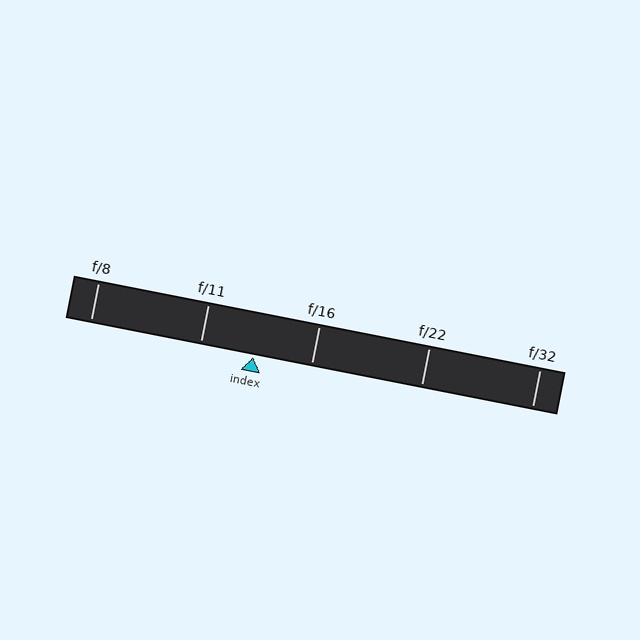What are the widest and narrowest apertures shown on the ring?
The widest aperture shown is f/8 and the narrowest is f/32.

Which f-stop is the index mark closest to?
The index mark is closest to f/11.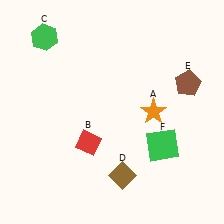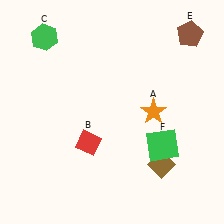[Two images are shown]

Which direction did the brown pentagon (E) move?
The brown pentagon (E) moved up.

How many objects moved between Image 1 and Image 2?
2 objects moved between the two images.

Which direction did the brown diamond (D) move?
The brown diamond (D) moved right.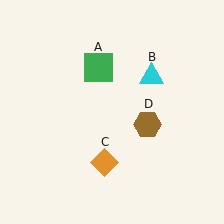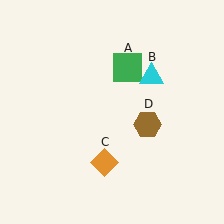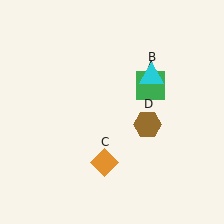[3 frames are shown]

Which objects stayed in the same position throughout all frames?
Cyan triangle (object B) and orange diamond (object C) and brown hexagon (object D) remained stationary.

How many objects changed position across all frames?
1 object changed position: green square (object A).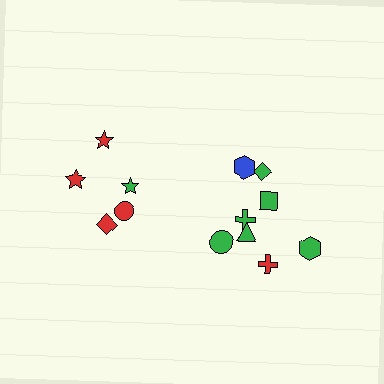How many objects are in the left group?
There are 5 objects.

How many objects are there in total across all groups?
There are 13 objects.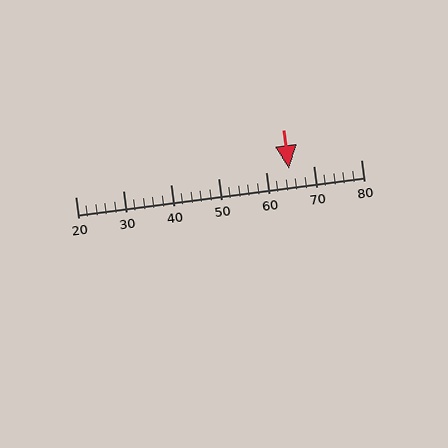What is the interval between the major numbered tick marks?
The major tick marks are spaced 10 units apart.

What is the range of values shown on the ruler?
The ruler shows values from 20 to 80.